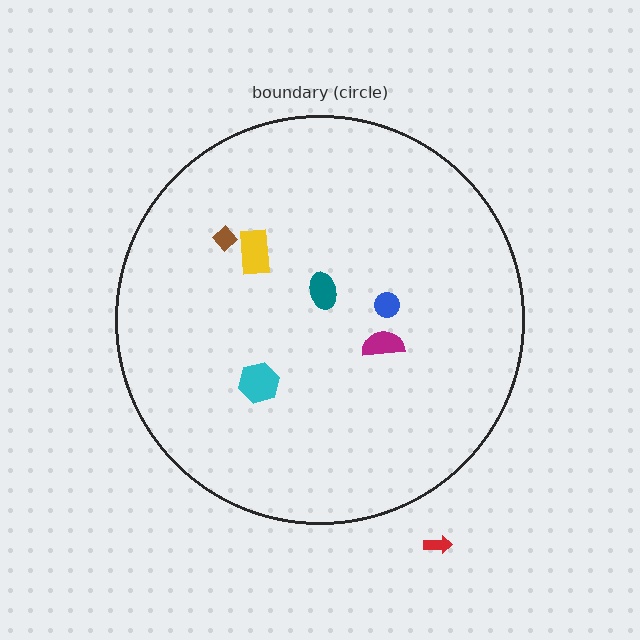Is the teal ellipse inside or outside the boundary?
Inside.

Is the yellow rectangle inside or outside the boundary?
Inside.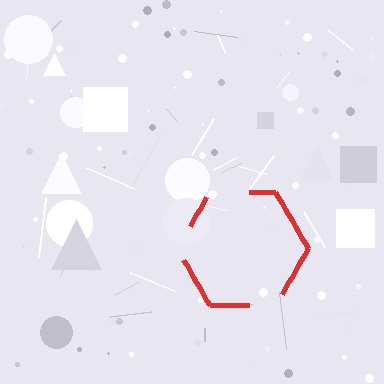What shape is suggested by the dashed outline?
The dashed outline suggests a hexagon.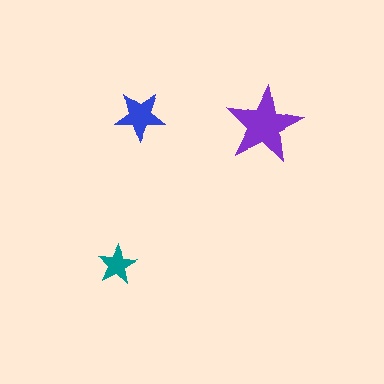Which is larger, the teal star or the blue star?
The blue one.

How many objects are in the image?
There are 3 objects in the image.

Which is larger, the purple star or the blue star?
The purple one.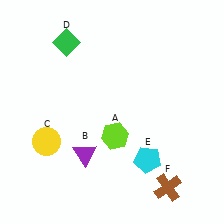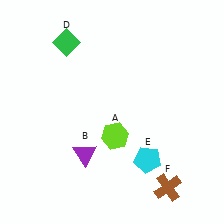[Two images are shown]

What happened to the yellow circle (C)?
The yellow circle (C) was removed in Image 2. It was in the bottom-left area of Image 1.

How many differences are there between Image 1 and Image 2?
There is 1 difference between the two images.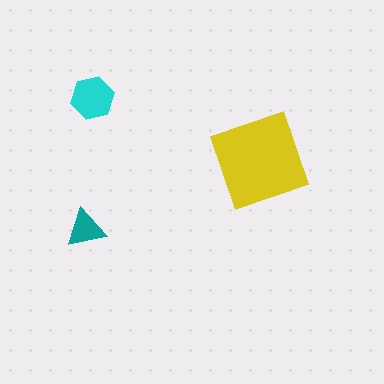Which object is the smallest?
The teal triangle.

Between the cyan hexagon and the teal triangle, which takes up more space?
The cyan hexagon.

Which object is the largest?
The yellow square.